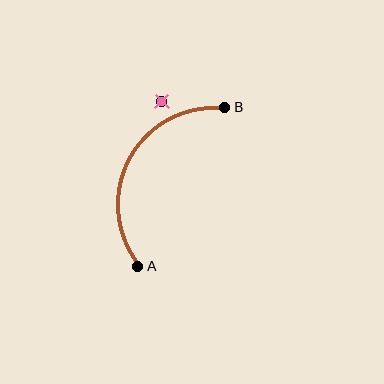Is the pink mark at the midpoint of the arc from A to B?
No — the pink mark does not lie on the arc at all. It sits slightly outside the curve.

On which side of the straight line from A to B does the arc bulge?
The arc bulges to the left of the straight line connecting A and B.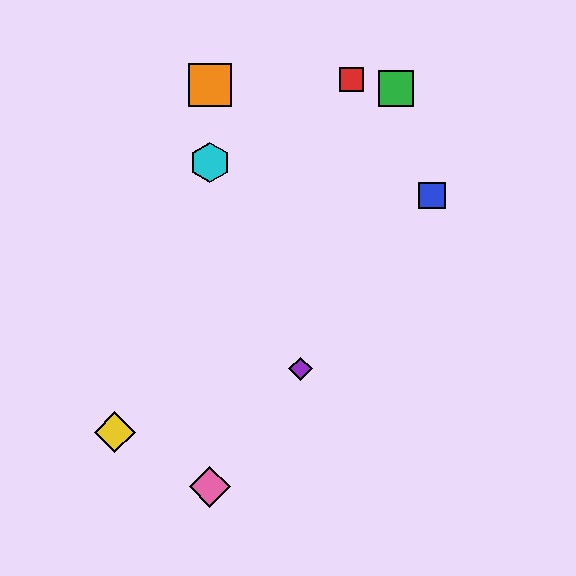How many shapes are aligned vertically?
3 shapes (the orange square, the cyan hexagon, the pink diamond) are aligned vertically.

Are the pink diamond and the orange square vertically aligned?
Yes, both are at x≈210.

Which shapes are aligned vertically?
The orange square, the cyan hexagon, the pink diamond are aligned vertically.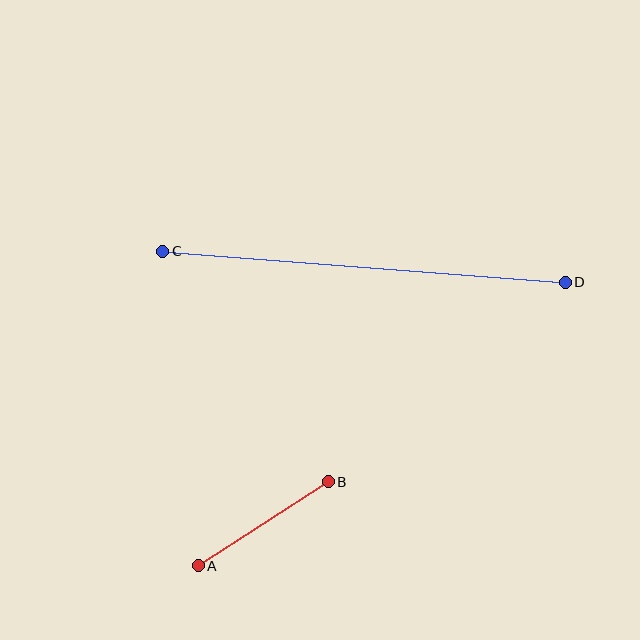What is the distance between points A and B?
The distance is approximately 155 pixels.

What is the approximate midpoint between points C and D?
The midpoint is at approximately (364, 267) pixels.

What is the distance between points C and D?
The distance is approximately 404 pixels.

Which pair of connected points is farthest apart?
Points C and D are farthest apart.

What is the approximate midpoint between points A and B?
The midpoint is at approximately (263, 524) pixels.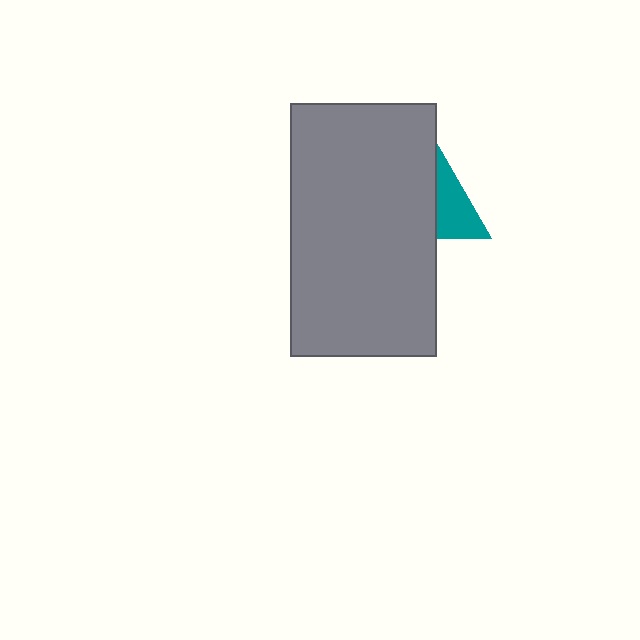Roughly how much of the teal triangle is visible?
A small part of it is visible (roughly 39%).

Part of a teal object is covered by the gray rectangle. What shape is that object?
It is a triangle.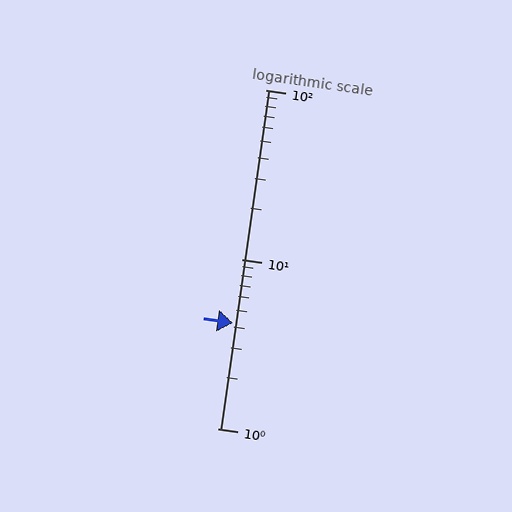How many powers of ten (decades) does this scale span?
The scale spans 2 decades, from 1 to 100.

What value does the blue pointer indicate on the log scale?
The pointer indicates approximately 4.2.